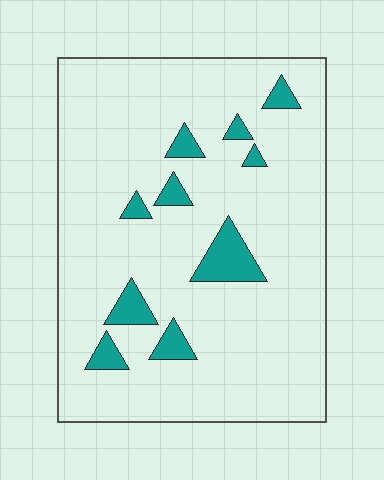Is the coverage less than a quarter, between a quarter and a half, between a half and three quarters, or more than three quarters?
Less than a quarter.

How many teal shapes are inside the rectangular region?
10.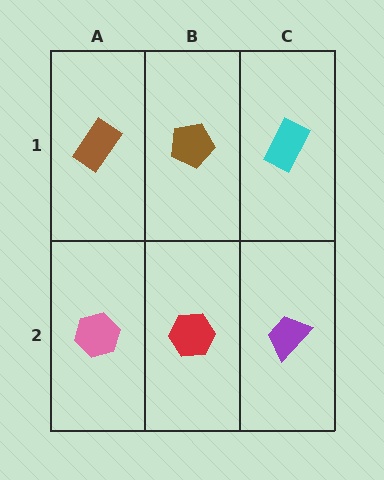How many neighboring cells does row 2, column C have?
2.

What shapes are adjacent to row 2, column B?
A brown pentagon (row 1, column B), a pink hexagon (row 2, column A), a purple trapezoid (row 2, column C).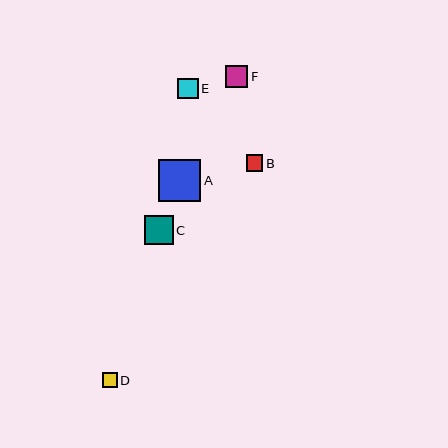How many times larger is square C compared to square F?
Square C is approximately 1.3 times the size of square F.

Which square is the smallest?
Square D is the smallest with a size of approximately 15 pixels.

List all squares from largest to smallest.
From largest to smallest: A, C, F, E, B, D.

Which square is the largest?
Square A is the largest with a size of approximately 42 pixels.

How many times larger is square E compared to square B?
Square E is approximately 1.2 times the size of square B.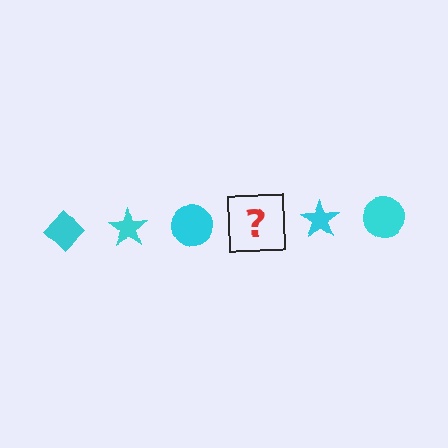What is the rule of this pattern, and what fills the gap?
The rule is that the pattern cycles through diamond, star, circle shapes in cyan. The gap should be filled with a cyan diamond.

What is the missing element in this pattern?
The missing element is a cyan diamond.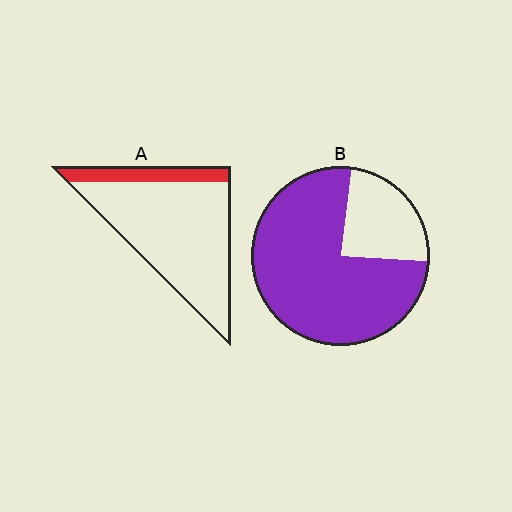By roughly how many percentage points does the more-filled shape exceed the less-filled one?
By roughly 60 percentage points (B over A).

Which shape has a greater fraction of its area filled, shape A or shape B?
Shape B.